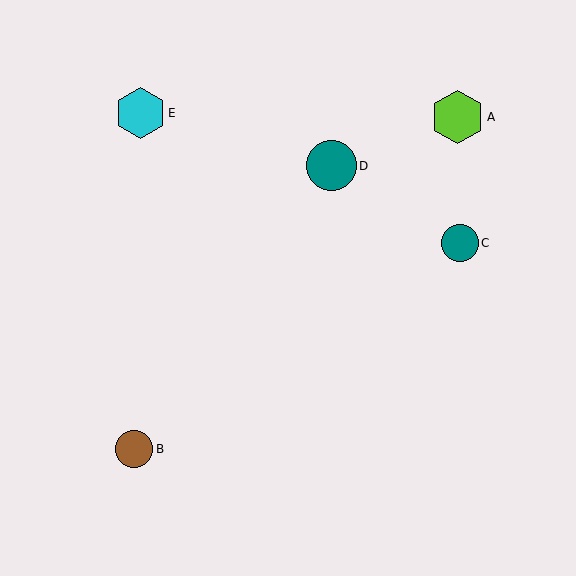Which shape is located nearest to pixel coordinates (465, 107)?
The lime hexagon (labeled A) at (458, 117) is nearest to that location.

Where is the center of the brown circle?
The center of the brown circle is at (134, 449).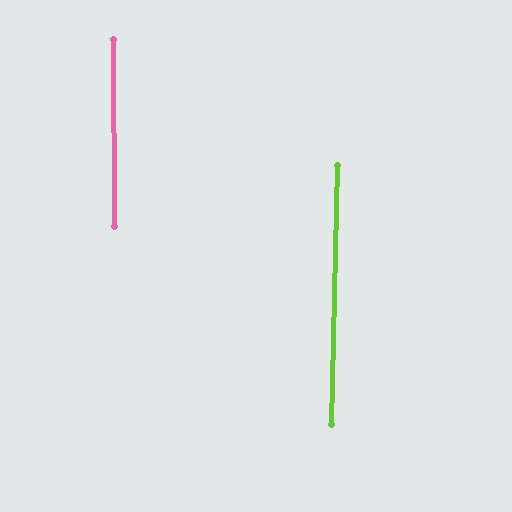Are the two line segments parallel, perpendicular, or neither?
Parallel — their directions differ by only 1.4°.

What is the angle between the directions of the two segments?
Approximately 1 degree.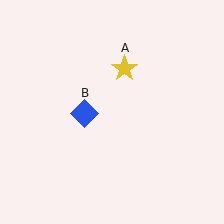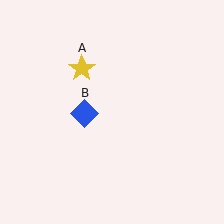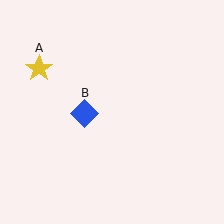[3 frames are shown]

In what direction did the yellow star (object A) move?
The yellow star (object A) moved left.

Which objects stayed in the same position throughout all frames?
Blue diamond (object B) remained stationary.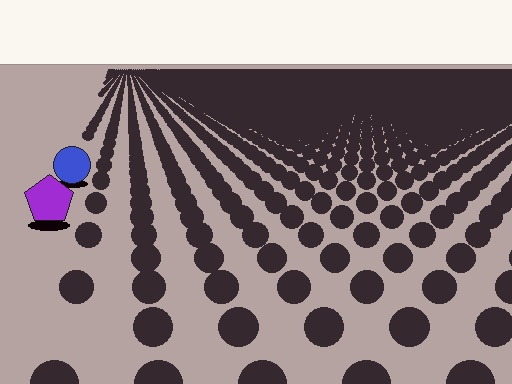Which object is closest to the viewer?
The purple pentagon is closest. The texture marks near it are larger and more spread out.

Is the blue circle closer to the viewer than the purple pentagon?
No. The purple pentagon is closer — you can tell from the texture gradient: the ground texture is coarser near it.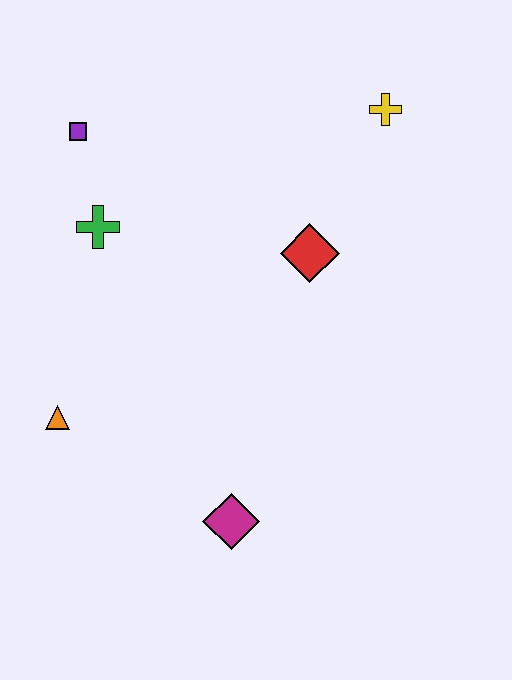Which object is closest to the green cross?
The purple square is closest to the green cross.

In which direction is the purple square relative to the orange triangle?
The purple square is above the orange triangle.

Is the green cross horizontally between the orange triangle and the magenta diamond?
Yes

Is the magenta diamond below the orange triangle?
Yes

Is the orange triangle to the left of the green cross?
Yes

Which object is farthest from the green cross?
The magenta diamond is farthest from the green cross.